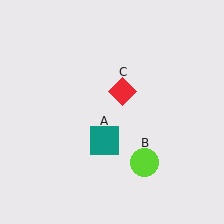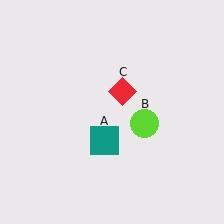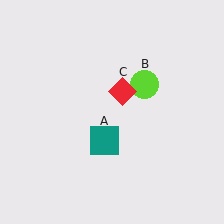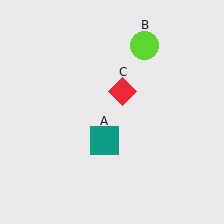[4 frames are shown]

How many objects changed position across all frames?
1 object changed position: lime circle (object B).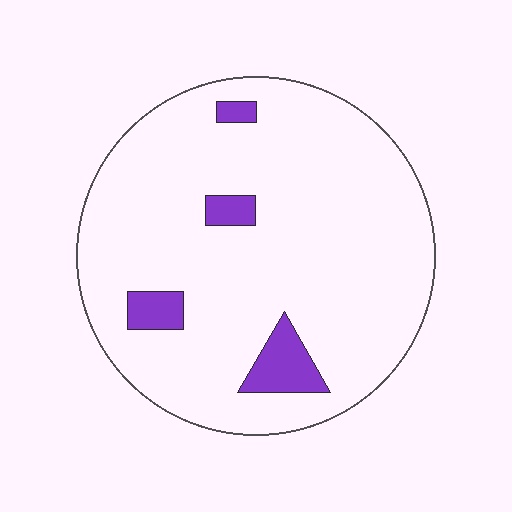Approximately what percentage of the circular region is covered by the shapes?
Approximately 10%.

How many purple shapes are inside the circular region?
4.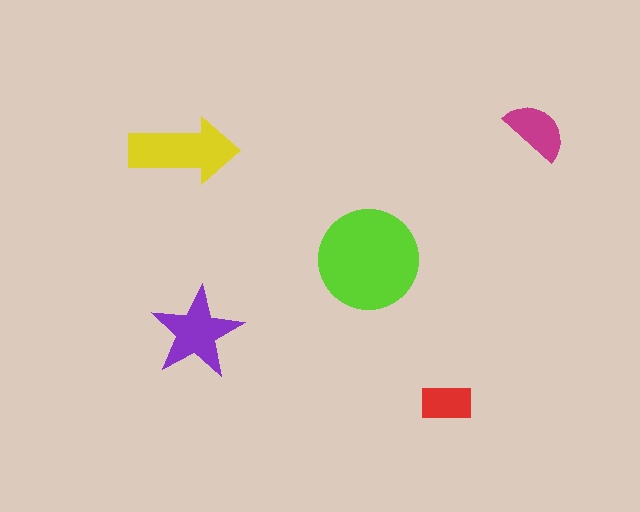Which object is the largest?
The lime circle.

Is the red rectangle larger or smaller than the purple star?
Smaller.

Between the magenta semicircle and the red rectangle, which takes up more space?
The magenta semicircle.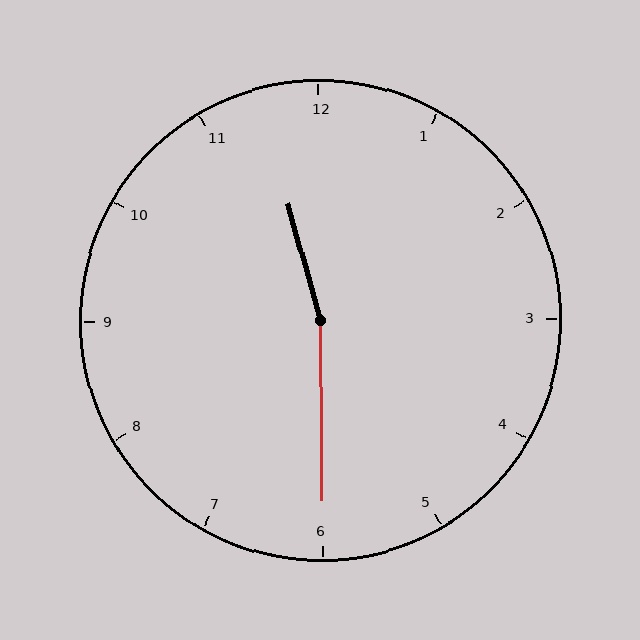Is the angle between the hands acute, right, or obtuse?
It is obtuse.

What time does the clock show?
11:30.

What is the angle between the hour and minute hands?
Approximately 165 degrees.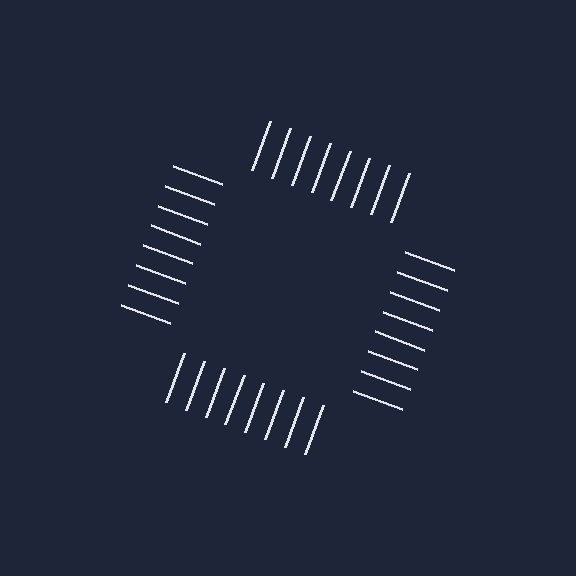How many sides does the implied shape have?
4 sides — the line-ends trace a square.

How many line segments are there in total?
32 — 8 along each of the 4 edges.